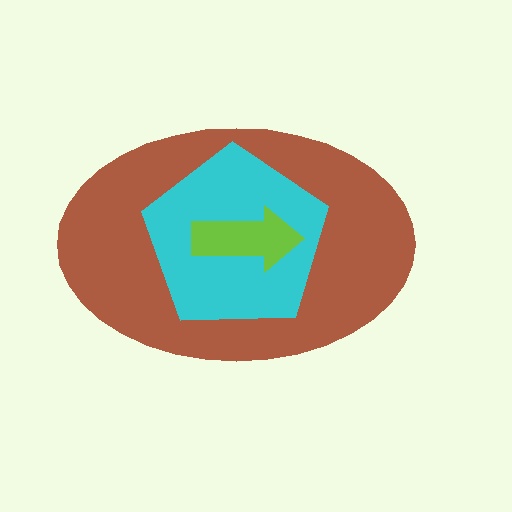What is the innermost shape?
The lime arrow.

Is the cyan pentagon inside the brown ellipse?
Yes.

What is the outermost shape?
The brown ellipse.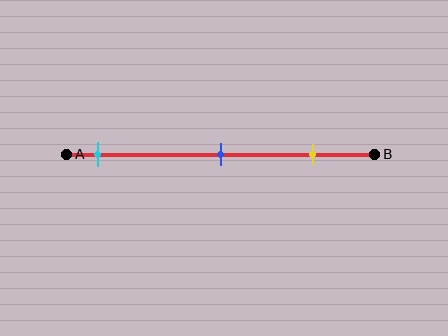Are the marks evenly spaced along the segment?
Yes, the marks are approximately evenly spaced.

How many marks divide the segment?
There are 3 marks dividing the segment.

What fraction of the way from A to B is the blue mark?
The blue mark is approximately 50% (0.5) of the way from A to B.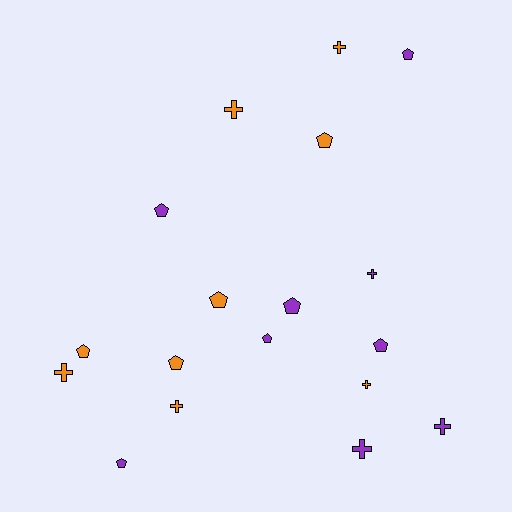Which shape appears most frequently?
Pentagon, with 10 objects.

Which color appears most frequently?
Purple, with 9 objects.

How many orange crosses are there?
There are 5 orange crosses.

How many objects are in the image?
There are 18 objects.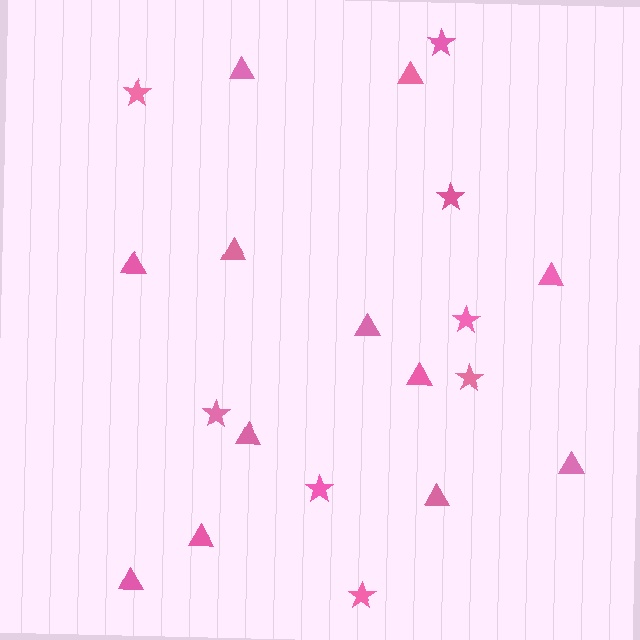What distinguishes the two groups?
There are 2 groups: one group of stars (8) and one group of triangles (12).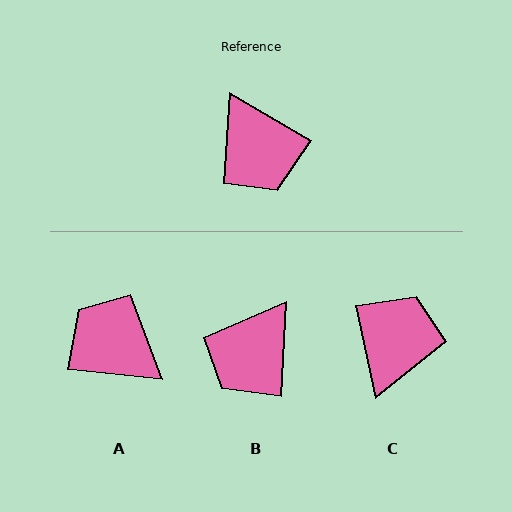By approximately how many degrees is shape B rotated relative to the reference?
Approximately 62 degrees clockwise.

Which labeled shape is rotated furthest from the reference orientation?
A, about 156 degrees away.